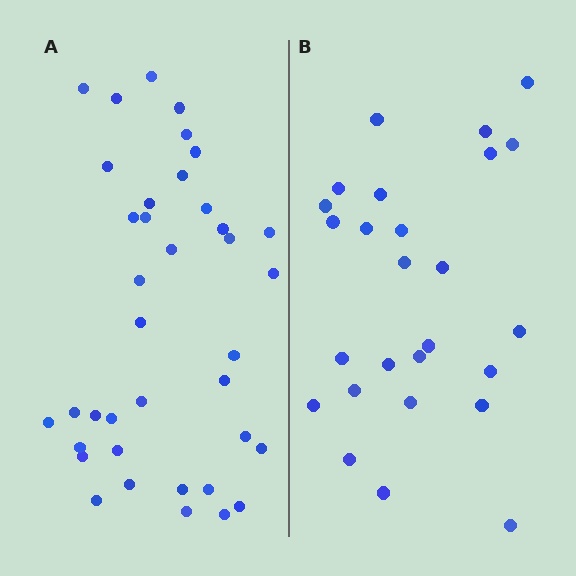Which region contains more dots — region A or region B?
Region A (the left region) has more dots.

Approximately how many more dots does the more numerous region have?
Region A has roughly 12 or so more dots than region B.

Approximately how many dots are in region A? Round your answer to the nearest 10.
About 40 dots. (The exact count is 38, which rounds to 40.)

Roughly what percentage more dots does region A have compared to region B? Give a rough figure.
About 45% more.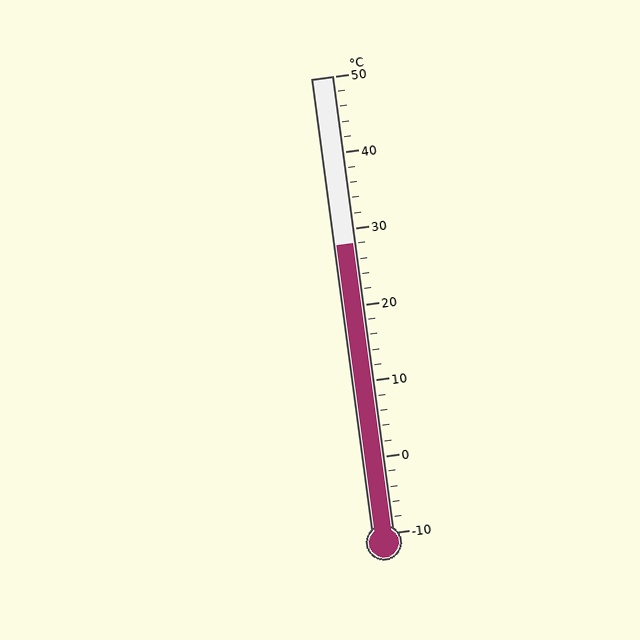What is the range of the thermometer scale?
The thermometer scale ranges from -10°C to 50°C.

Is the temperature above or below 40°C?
The temperature is below 40°C.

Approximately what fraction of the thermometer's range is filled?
The thermometer is filled to approximately 65% of its range.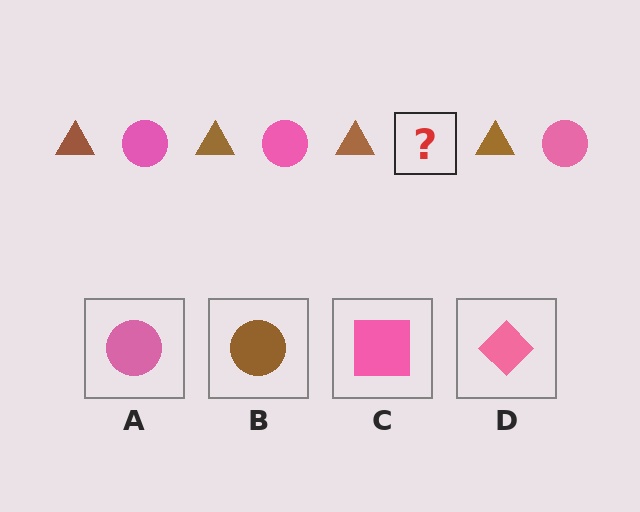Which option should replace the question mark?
Option A.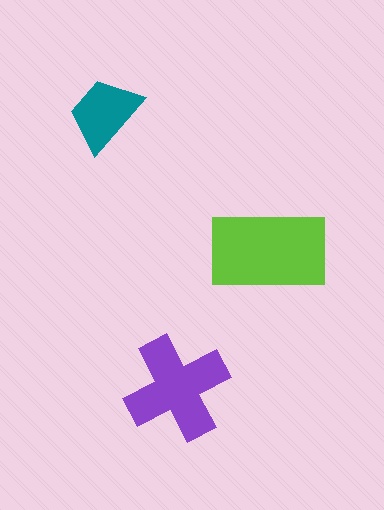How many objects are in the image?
There are 3 objects in the image.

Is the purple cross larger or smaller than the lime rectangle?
Smaller.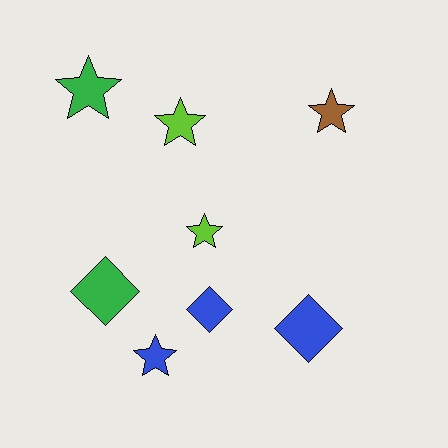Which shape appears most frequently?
Star, with 5 objects.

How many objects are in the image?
There are 8 objects.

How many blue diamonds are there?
There are 2 blue diamonds.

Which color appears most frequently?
Blue, with 3 objects.